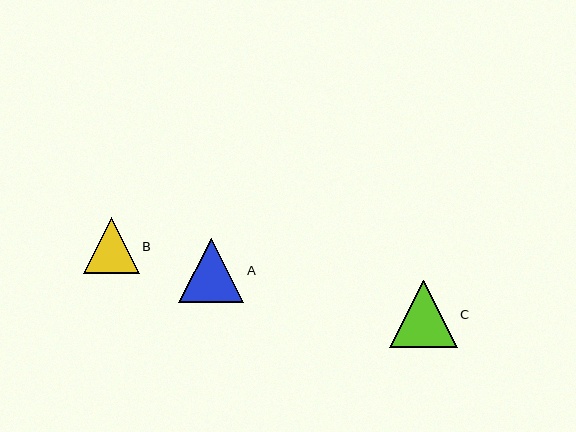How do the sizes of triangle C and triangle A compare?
Triangle C and triangle A are approximately the same size.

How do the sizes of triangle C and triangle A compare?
Triangle C and triangle A are approximately the same size.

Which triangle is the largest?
Triangle C is the largest with a size of approximately 68 pixels.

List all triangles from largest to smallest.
From largest to smallest: C, A, B.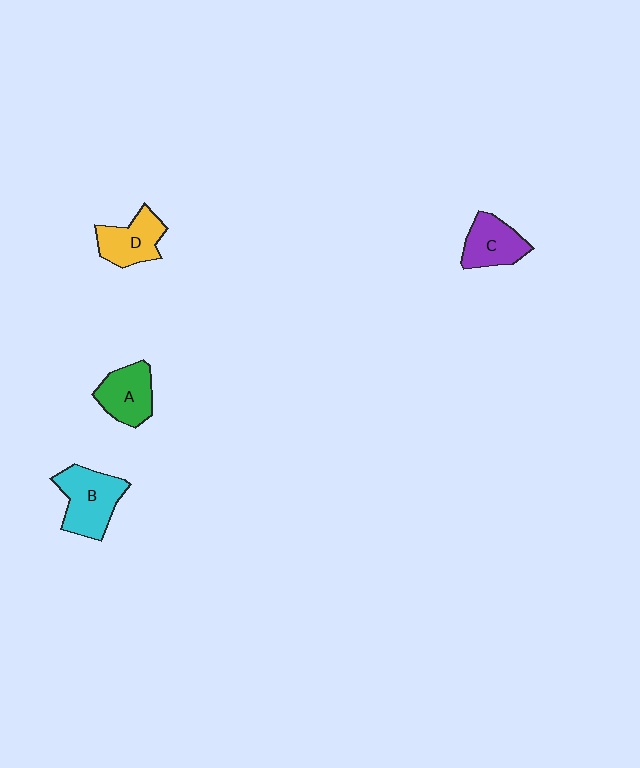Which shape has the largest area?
Shape B (cyan).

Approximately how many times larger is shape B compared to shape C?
Approximately 1.3 times.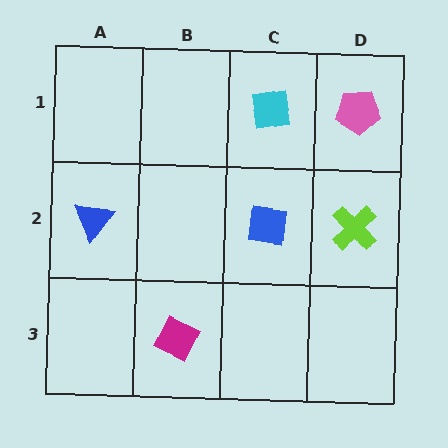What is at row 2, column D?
A lime cross.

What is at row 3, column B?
A magenta diamond.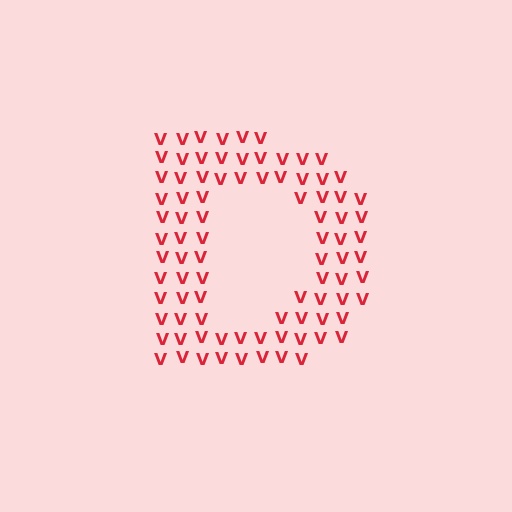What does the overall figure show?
The overall figure shows the letter D.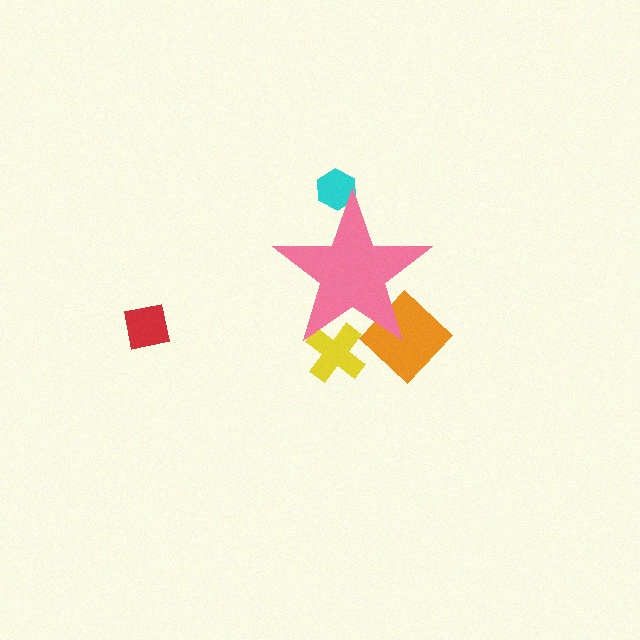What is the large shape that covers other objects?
A pink star.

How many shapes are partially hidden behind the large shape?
3 shapes are partially hidden.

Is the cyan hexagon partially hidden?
Yes, the cyan hexagon is partially hidden behind the pink star.